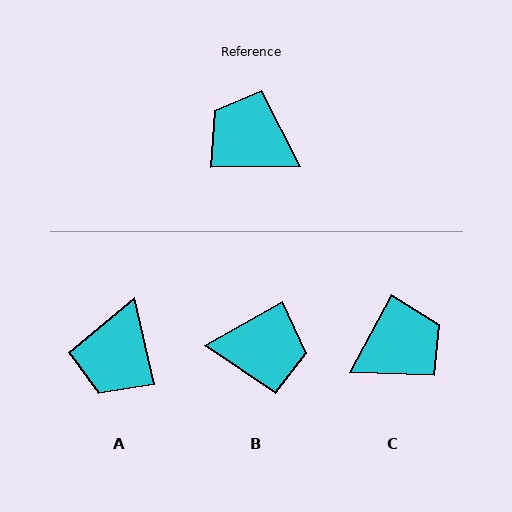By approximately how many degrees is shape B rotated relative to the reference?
Approximately 151 degrees clockwise.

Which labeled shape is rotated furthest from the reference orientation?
B, about 151 degrees away.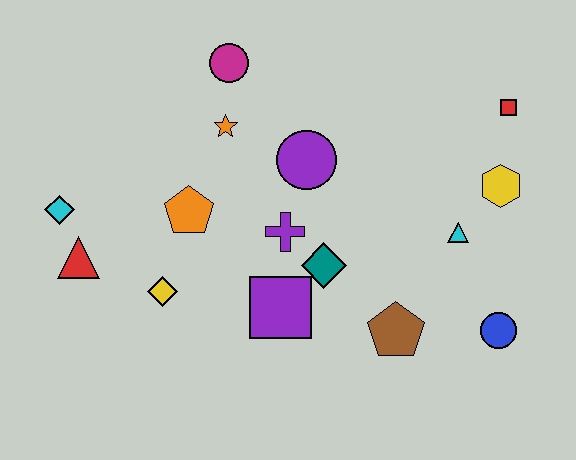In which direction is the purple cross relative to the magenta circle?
The purple cross is below the magenta circle.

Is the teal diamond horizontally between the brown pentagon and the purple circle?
Yes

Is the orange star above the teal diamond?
Yes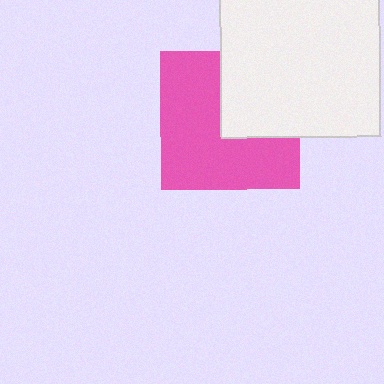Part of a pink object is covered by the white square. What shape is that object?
It is a square.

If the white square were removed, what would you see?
You would see the complete pink square.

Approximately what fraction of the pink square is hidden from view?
Roughly 36% of the pink square is hidden behind the white square.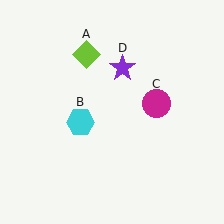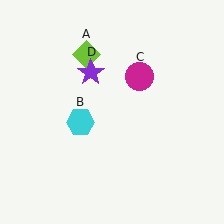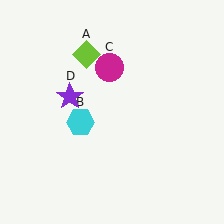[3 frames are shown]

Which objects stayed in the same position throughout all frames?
Lime diamond (object A) and cyan hexagon (object B) remained stationary.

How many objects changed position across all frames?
2 objects changed position: magenta circle (object C), purple star (object D).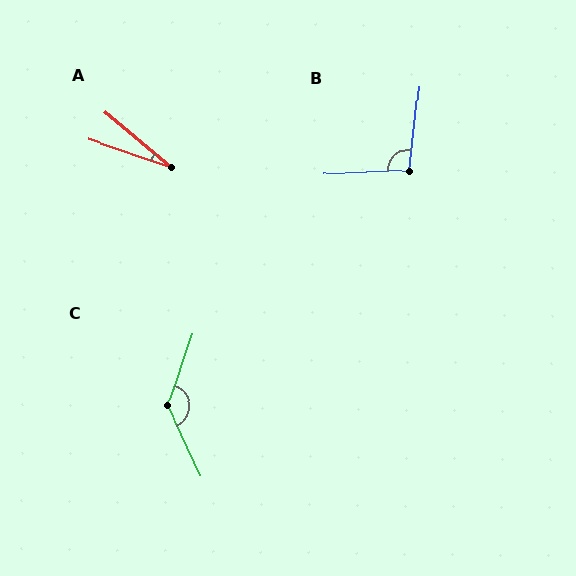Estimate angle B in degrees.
Approximately 100 degrees.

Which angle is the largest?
C, at approximately 136 degrees.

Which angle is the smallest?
A, at approximately 21 degrees.